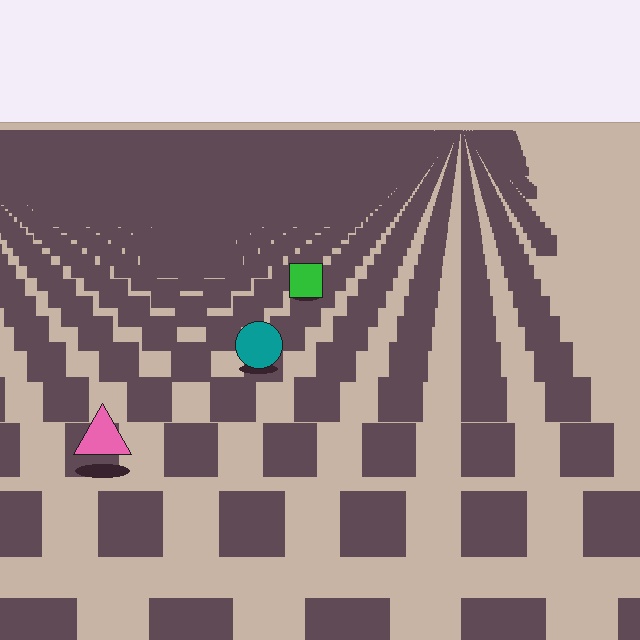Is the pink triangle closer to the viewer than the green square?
Yes. The pink triangle is closer — you can tell from the texture gradient: the ground texture is coarser near it.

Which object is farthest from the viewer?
The green square is farthest from the viewer. It appears smaller and the ground texture around it is denser.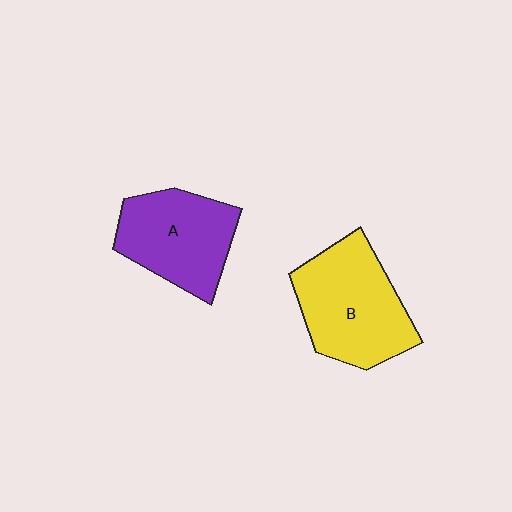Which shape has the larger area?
Shape B (yellow).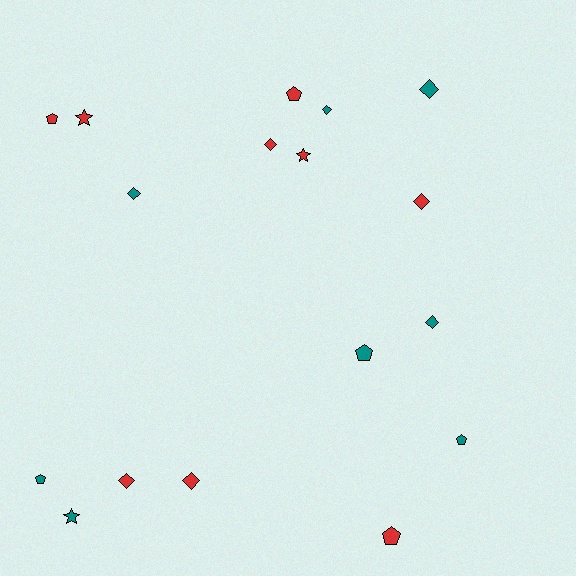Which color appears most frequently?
Red, with 9 objects.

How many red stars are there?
There are 2 red stars.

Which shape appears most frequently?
Diamond, with 8 objects.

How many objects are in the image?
There are 17 objects.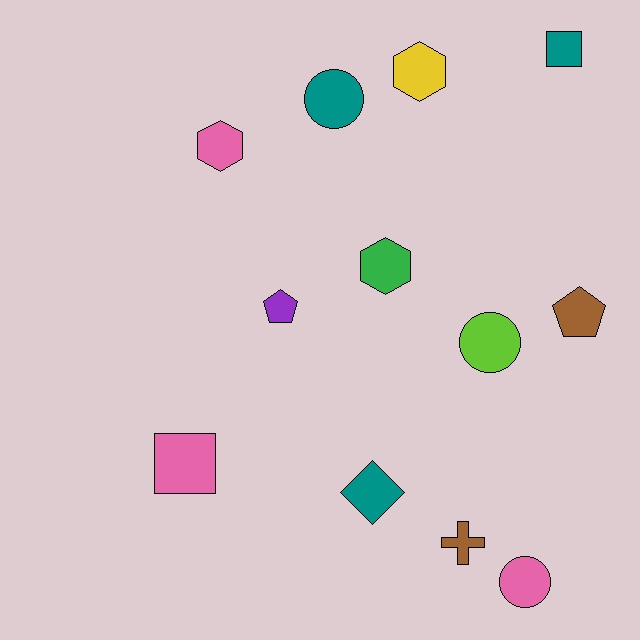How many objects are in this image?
There are 12 objects.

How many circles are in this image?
There are 3 circles.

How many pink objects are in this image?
There are 3 pink objects.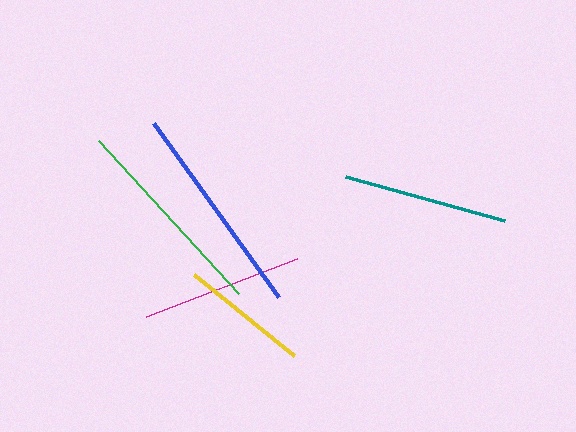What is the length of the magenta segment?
The magenta segment is approximately 162 pixels long.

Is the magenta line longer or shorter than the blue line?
The blue line is longer than the magenta line.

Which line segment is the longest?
The blue line is the longest at approximately 214 pixels.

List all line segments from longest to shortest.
From longest to shortest: blue, green, teal, magenta, yellow.